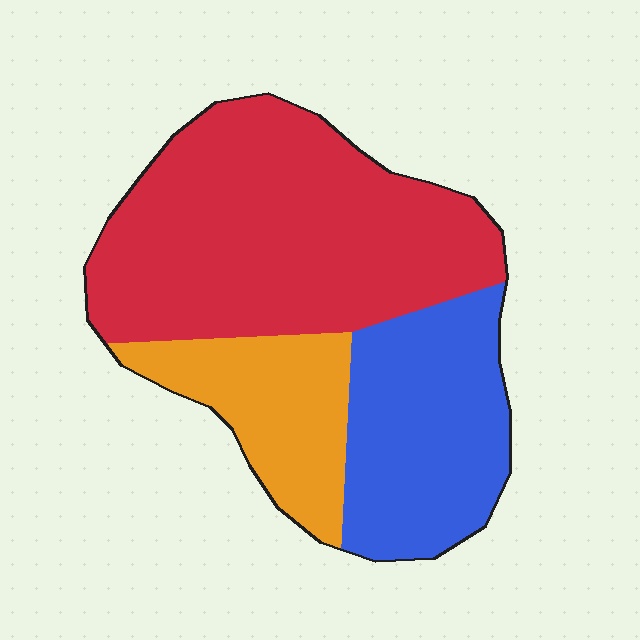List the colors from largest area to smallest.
From largest to smallest: red, blue, orange.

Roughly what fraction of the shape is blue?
Blue takes up about one quarter (1/4) of the shape.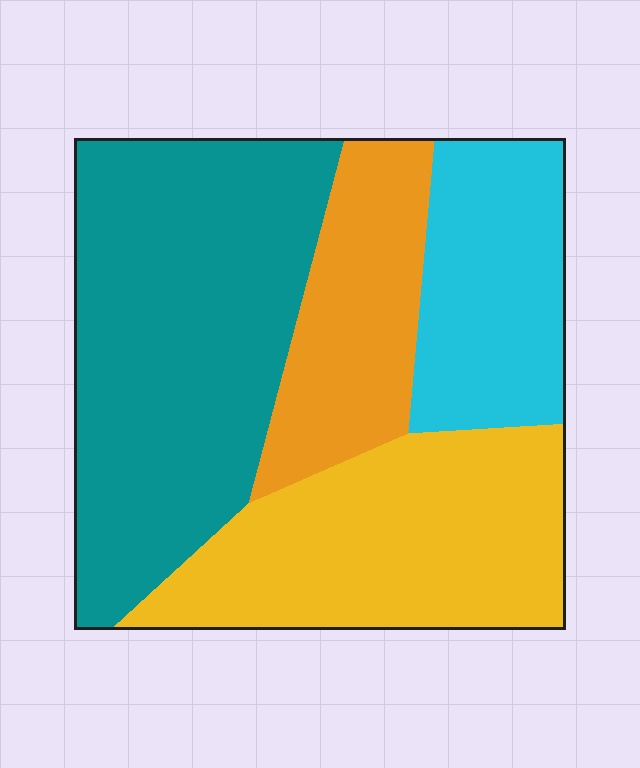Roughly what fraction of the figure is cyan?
Cyan covers 17% of the figure.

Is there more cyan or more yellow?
Yellow.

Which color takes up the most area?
Teal, at roughly 40%.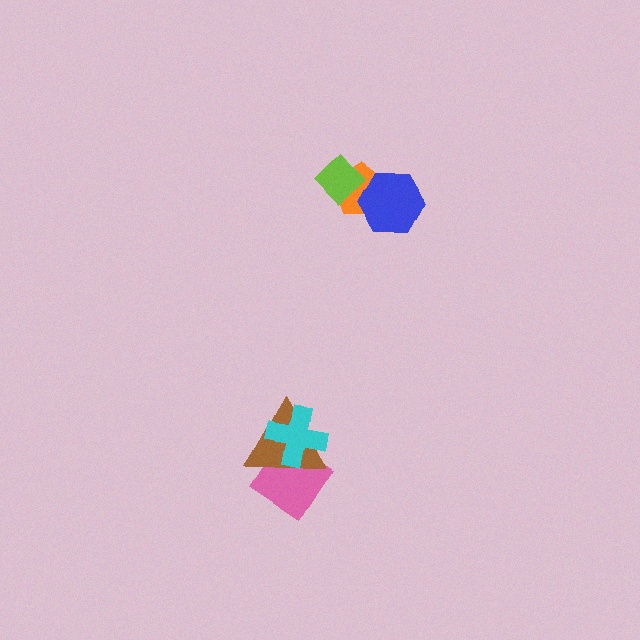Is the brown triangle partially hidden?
Yes, it is partially covered by another shape.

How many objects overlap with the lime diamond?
1 object overlaps with the lime diamond.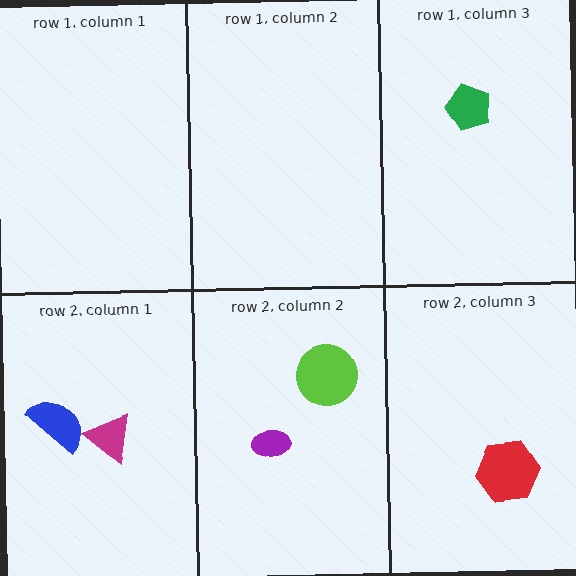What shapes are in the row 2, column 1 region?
The magenta triangle, the blue semicircle.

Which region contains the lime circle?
The row 2, column 2 region.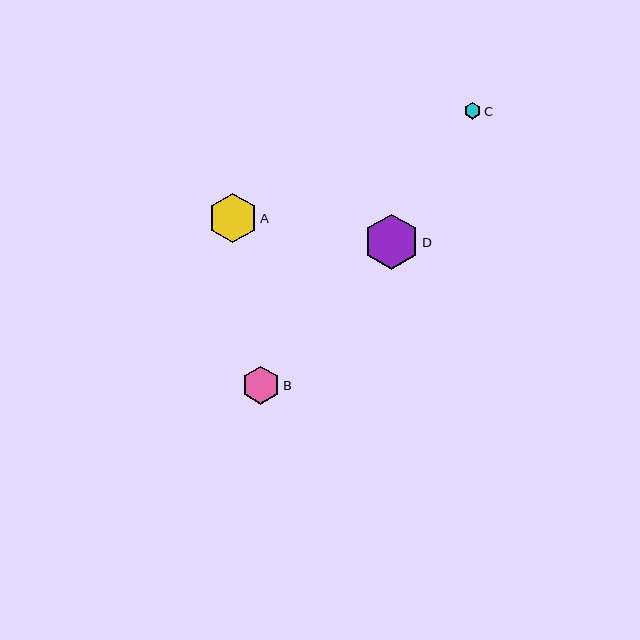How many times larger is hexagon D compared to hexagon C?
Hexagon D is approximately 3.3 times the size of hexagon C.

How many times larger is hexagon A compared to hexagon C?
Hexagon A is approximately 2.9 times the size of hexagon C.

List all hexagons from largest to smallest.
From largest to smallest: D, A, B, C.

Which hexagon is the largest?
Hexagon D is the largest with a size of approximately 55 pixels.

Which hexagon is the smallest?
Hexagon C is the smallest with a size of approximately 17 pixels.